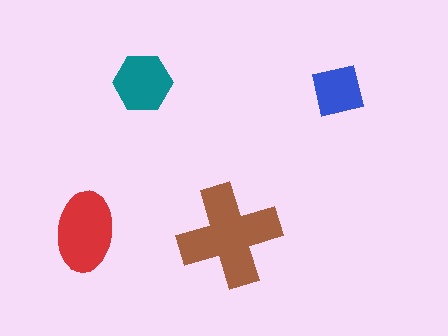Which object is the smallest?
The blue square.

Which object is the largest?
The brown cross.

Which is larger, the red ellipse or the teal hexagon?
The red ellipse.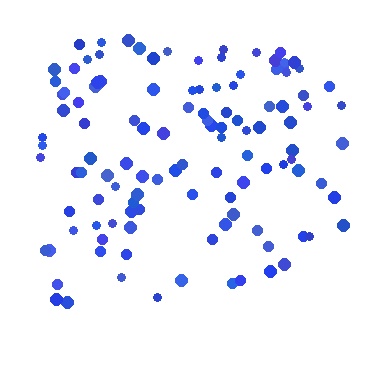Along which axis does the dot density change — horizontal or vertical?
Vertical.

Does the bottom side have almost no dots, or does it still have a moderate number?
Still a moderate number, just noticeably fewer than the top.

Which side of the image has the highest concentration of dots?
The top.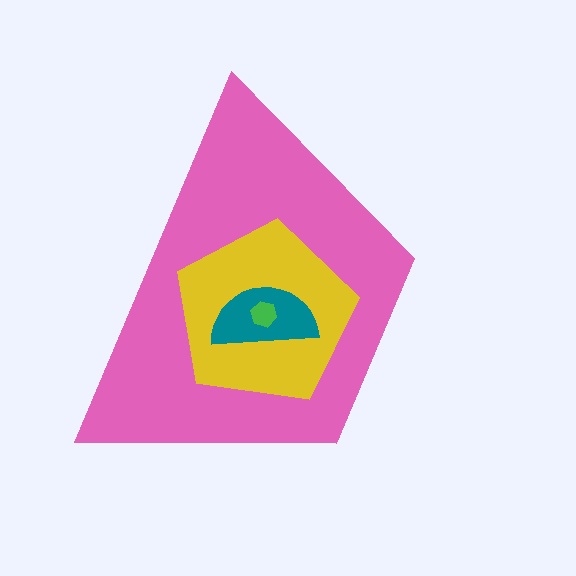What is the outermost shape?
The pink trapezoid.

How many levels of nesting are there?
4.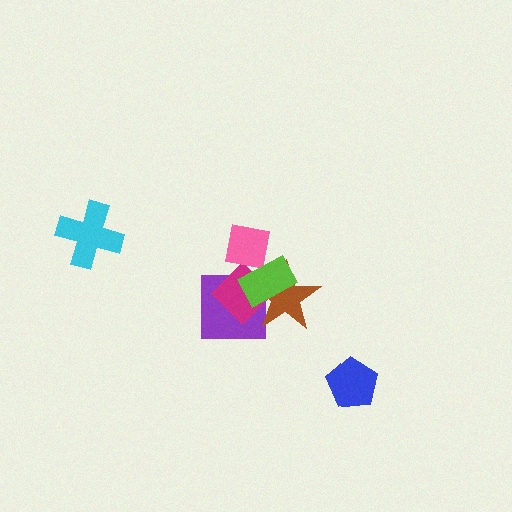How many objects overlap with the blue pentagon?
0 objects overlap with the blue pentagon.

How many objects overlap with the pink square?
2 objects overlap with the pink square.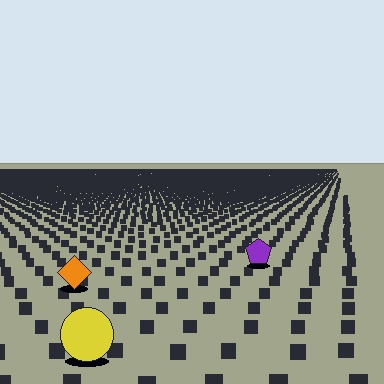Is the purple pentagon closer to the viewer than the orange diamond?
No. The orange diamond is closer — you can tell from the texture gradient: the ground texture is coarser near it.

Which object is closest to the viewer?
The yellow circle is closest. The texture marks near it are larger and more spread out.